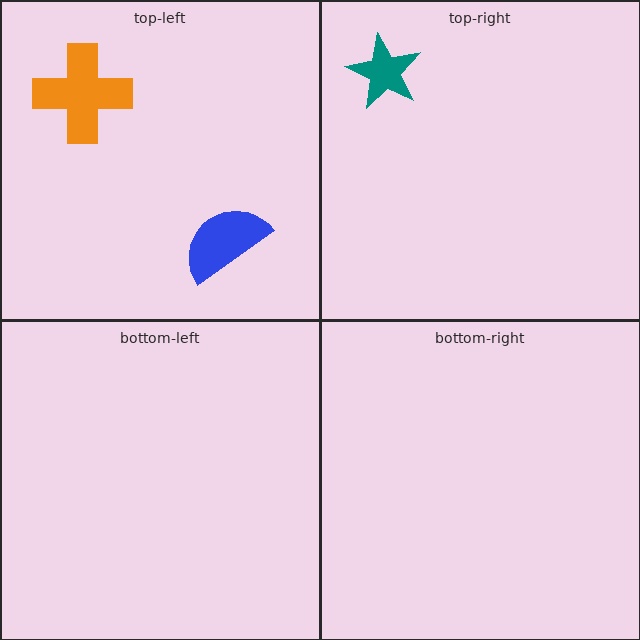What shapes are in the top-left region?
The orange cross, the blue semicircle.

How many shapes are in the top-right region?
1.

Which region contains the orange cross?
The top-left region.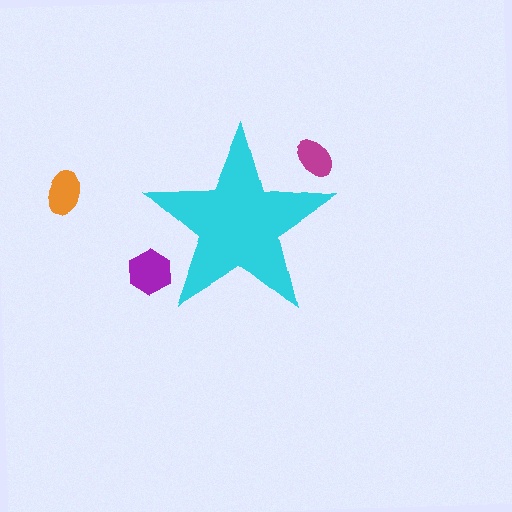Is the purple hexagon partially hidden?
Yes, the purple hexagon is partially hidden behind the cyan star.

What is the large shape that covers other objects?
A cyan star.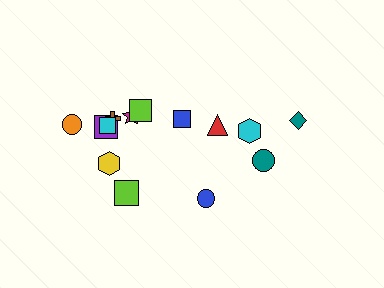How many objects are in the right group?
There are 6 objects.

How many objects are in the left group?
There are 8 objects.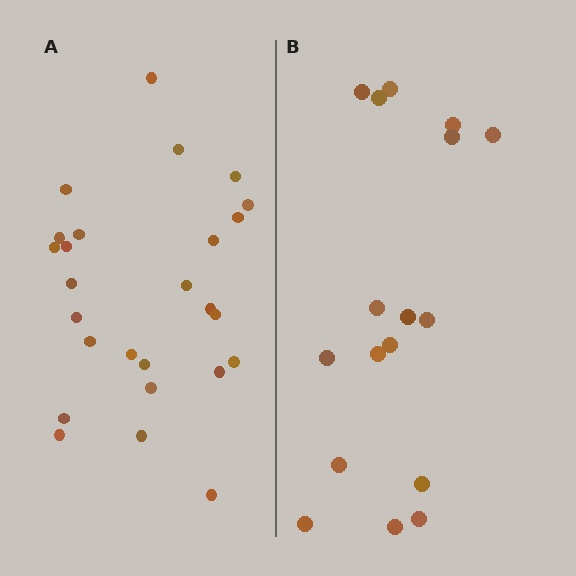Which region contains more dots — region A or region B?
Region A (the left region) has more dots.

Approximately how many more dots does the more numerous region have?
Region A has roughly 8 or so more dots than region B.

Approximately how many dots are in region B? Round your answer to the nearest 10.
About 20 dots. (The exact count is 17, which rounds to 20.)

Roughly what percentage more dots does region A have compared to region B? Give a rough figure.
About 55% more.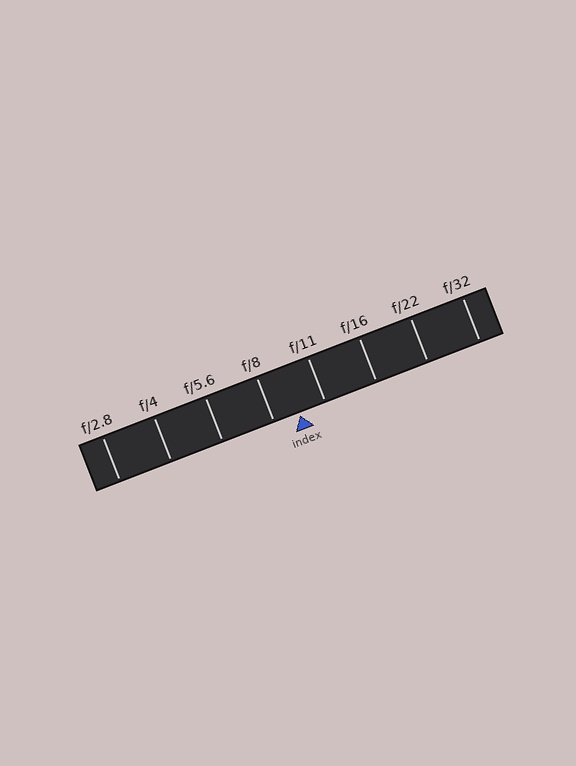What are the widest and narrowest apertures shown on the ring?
The widest aperture shown is f/2.8 and the narrowest is f/32.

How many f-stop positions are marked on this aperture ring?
There are 8 f-stop positions marked.